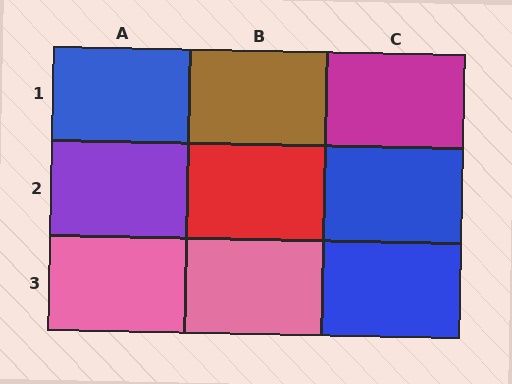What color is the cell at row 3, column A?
Pink.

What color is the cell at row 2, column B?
Red.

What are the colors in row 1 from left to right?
Blue, brown, magenta.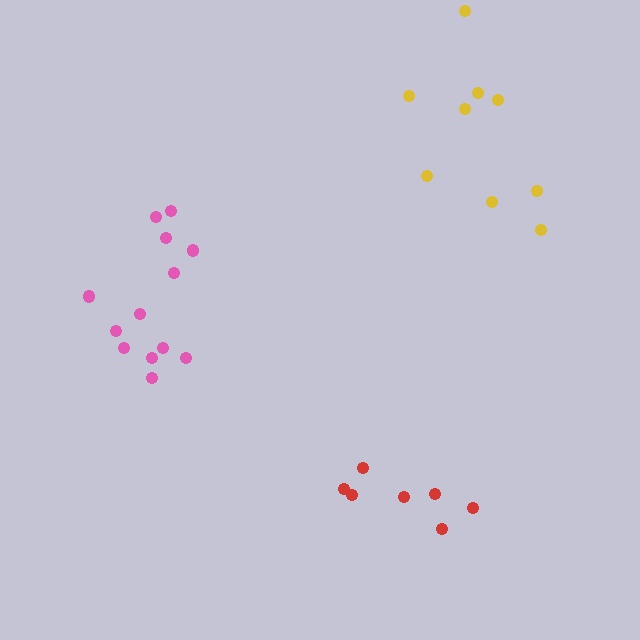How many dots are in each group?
Group 1: 7 dots, Group 2: 9 dots, Group 3: 13 dots (29 total).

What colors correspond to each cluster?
The clusters are colored: red, yellow, pink.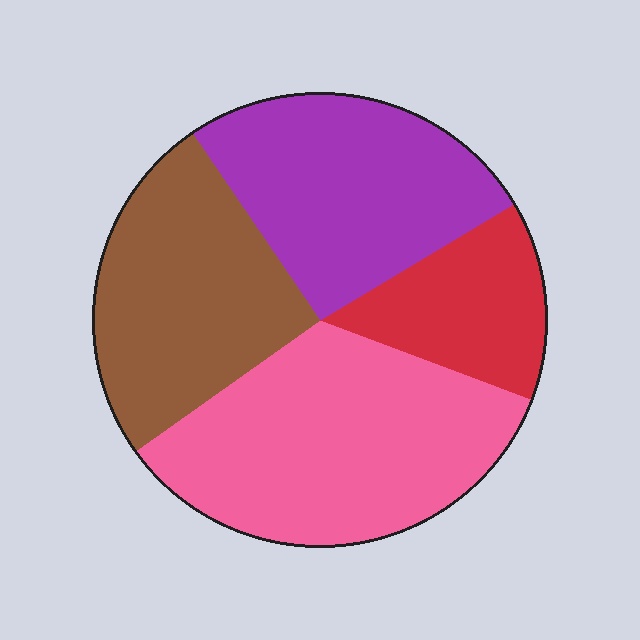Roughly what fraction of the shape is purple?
Purple takes up about one quarter (1/4) of the shape.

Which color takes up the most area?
Pink, at roughly 35%.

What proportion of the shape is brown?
Brown covers around 25% of the shape.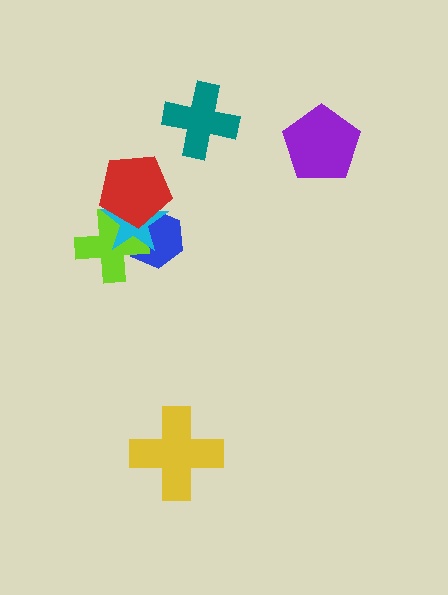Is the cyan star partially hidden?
Yes, it is partially covered by another shape.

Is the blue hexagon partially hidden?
Yes, it is partially covered by another shape.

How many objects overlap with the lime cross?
3 objects overlap with the lime cross.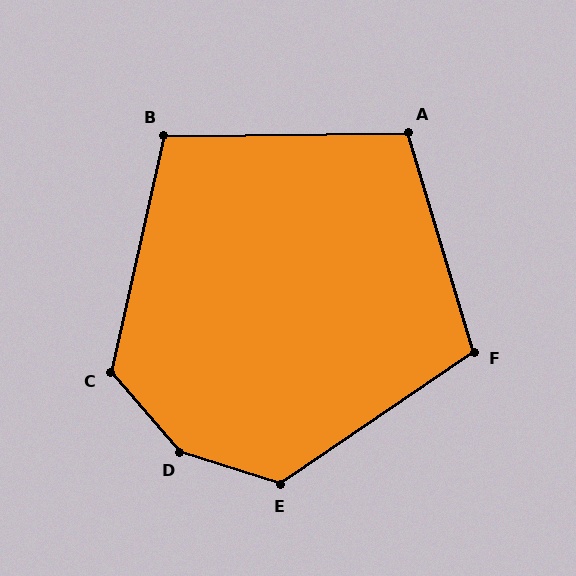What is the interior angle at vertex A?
Approximately 106 degrees (obtuse).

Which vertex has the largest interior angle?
D, at approximately 149 degrees.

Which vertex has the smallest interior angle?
B, at approximately 103 degrees.